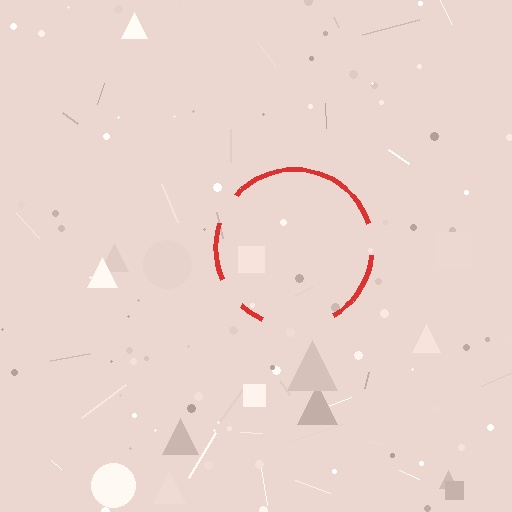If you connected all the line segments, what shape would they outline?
They would outline a circle.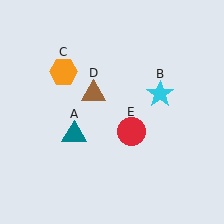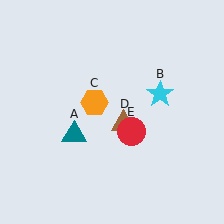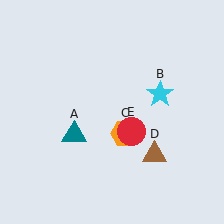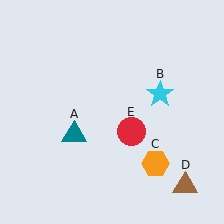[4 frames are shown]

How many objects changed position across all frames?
2 objects changed position: orange hexagon (object C), brown triangle (object D).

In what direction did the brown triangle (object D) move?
The brown triangle (object D) moved down and to the right.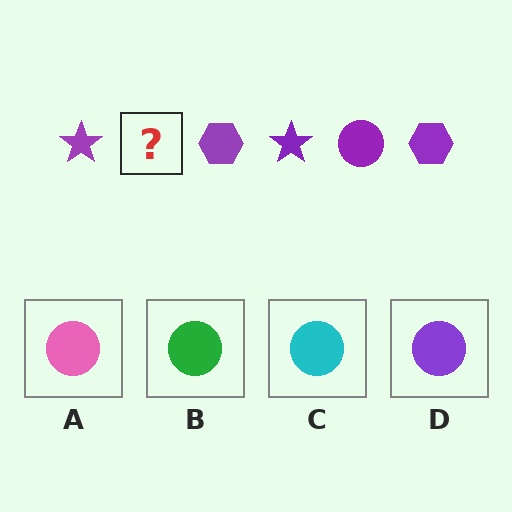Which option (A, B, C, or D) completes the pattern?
D.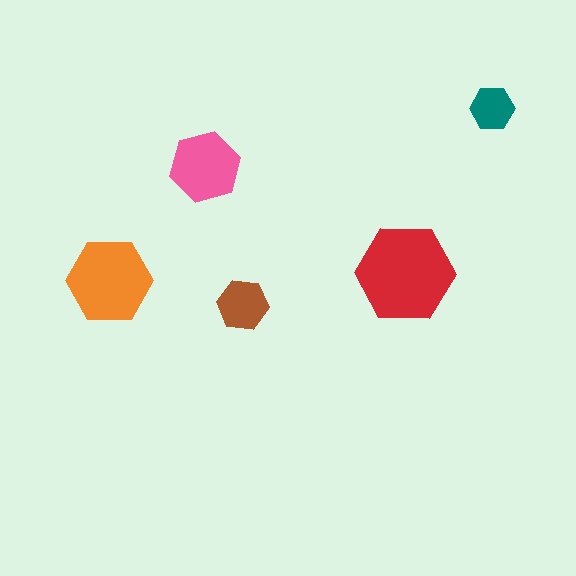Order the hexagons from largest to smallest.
the red one, the orange one, the pink one, the brown one, the teal one.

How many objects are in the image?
There are 5 objects in the image.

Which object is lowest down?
The brown hexagon is bottommost.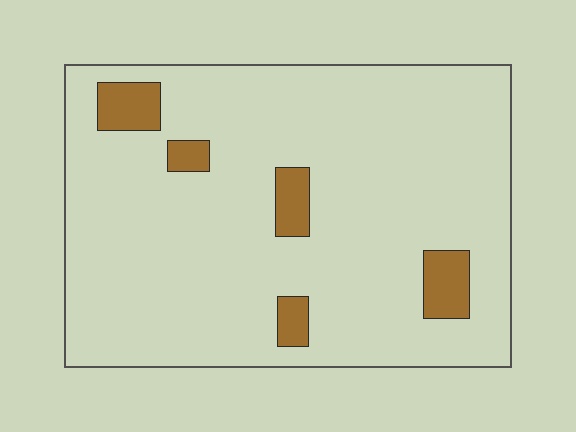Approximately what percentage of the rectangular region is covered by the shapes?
Approximately 10%.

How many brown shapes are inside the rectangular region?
5.